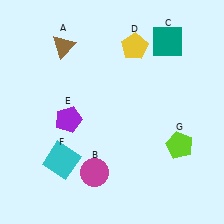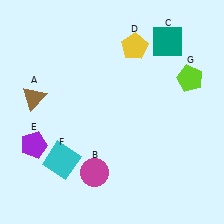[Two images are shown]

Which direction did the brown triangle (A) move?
The brown triangle (A) moved down.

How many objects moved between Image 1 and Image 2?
3 objects moved between the two images.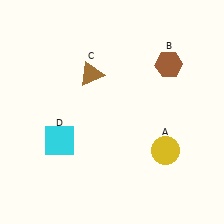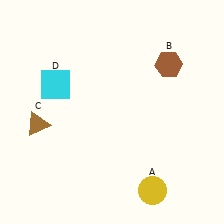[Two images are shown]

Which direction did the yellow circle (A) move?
The yellow circle (A) moved down.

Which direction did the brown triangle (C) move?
The brown triangle (C) moved left.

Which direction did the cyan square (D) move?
The cyan square (D) moved up.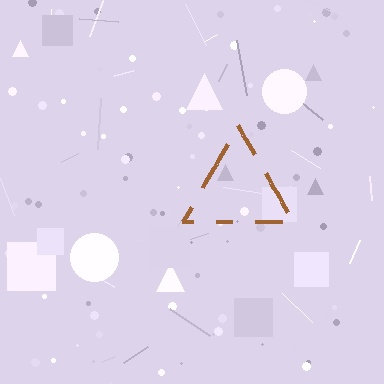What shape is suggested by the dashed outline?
The dashed outline suggests a triangle.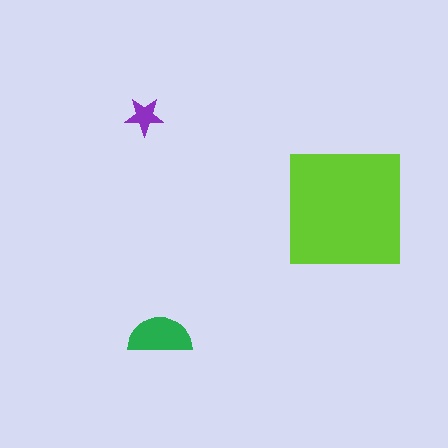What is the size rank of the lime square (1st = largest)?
1st.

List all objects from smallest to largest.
The purple star, the green semicircle, the lime square.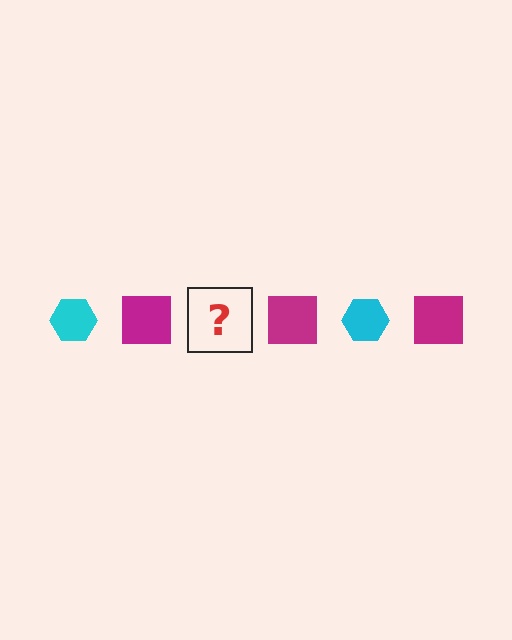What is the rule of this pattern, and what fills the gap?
The rule is that the pattern alternates between cyan hexagon and magenta square. The gap should be filled with a cyan hexagon.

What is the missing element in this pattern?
The missing element is a cyan hexagon.